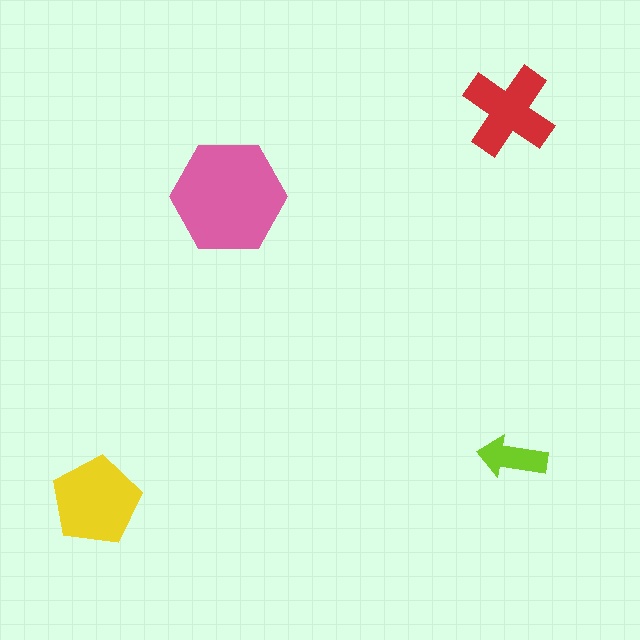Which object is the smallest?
The lime arrow.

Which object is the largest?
The pink hexagon.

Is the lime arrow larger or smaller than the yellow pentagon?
Smaller.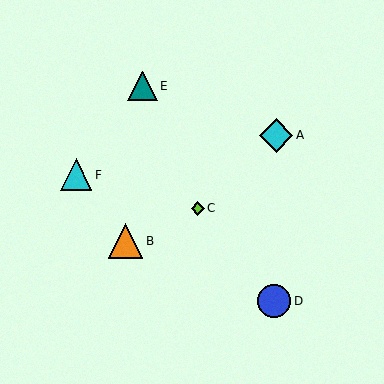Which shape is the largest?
The orange triangle (labeled B) is the largest.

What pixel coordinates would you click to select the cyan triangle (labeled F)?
Click at (76, 175) to select the cyan triangle F.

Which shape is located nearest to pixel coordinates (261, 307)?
The blue circle (labeled D) at (274, 301) is nearest to that location.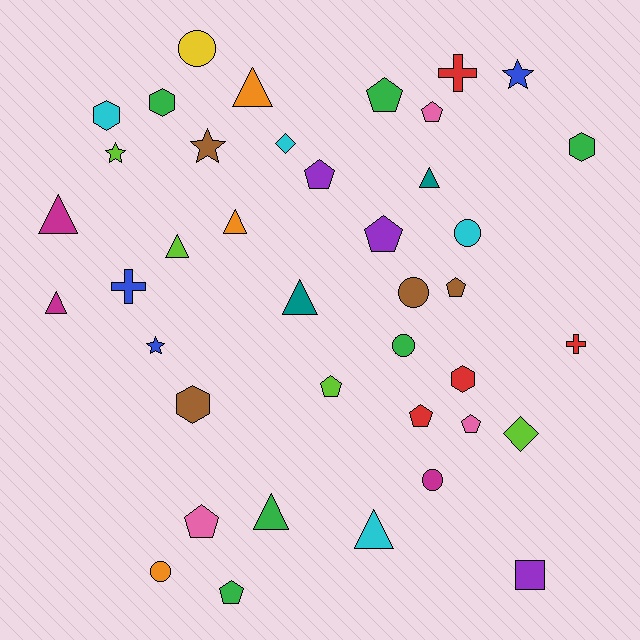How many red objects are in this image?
There are 4 red objects.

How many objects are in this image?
There are 40 objects.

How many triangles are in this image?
There are 9 triangles.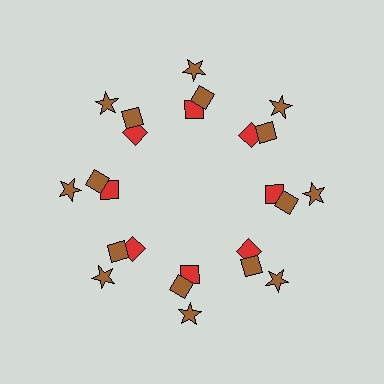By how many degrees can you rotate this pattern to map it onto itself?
The pattern maps onto itself every 45 degrees of rotation.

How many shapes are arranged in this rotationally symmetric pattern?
There are 24 shapes, arranged in 8 groups of 3.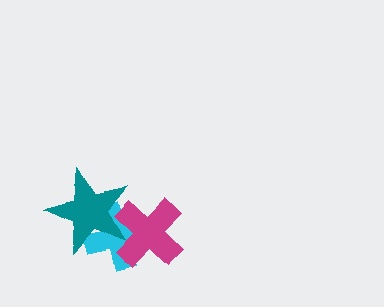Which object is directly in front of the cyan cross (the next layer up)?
The magenta cross is directly in front of the cyan cross.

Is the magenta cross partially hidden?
Yes, it is partially covered by another shape.